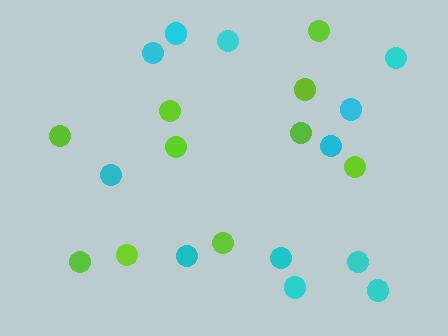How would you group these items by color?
There are 2 groups: one group of cyan circles (12) and one group of lime circles (10).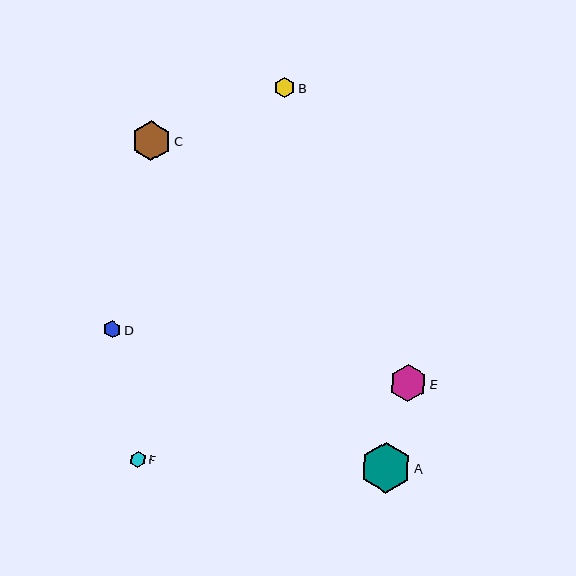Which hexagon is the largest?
Hexagon A is the largest with a size of approximately 51 pixels.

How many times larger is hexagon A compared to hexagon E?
Hexagon A is approximately 1.4 times the size of hexagon E.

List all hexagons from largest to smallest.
From largest to smallest: A, C, E, B, D, F.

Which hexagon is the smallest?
Hexagon F is the smallest with a size of approximately 16 pixels.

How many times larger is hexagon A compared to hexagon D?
Hexagon A is approximately 3.0 times the size of hexagon D.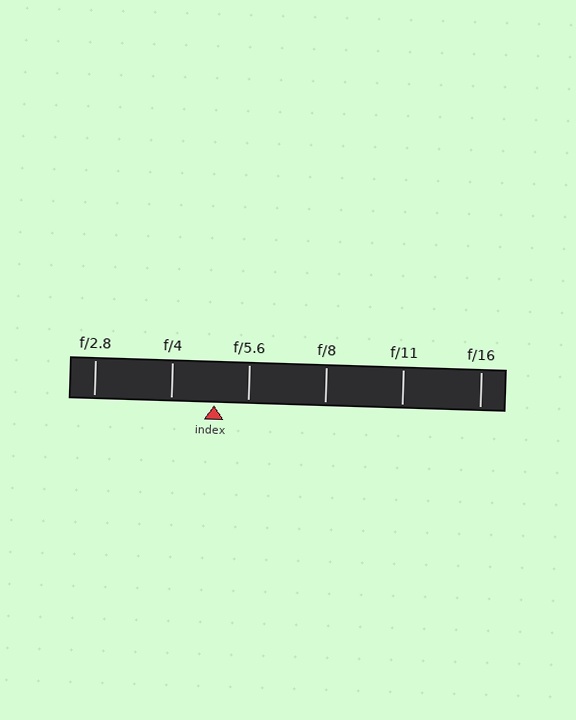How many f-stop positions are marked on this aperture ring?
There are 6 f-stop positions marked.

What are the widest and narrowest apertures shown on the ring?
The widest aperture shown is f/2.8 and the narrowest is f/16.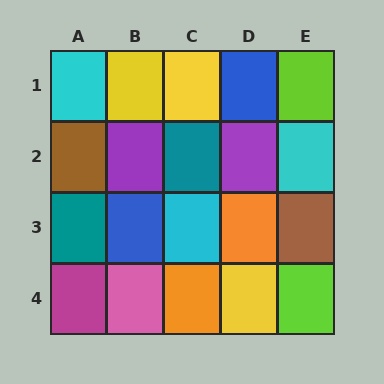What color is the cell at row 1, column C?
Yellow.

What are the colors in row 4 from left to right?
Magenta, pink, orange, yellow, lime.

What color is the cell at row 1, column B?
Yellow.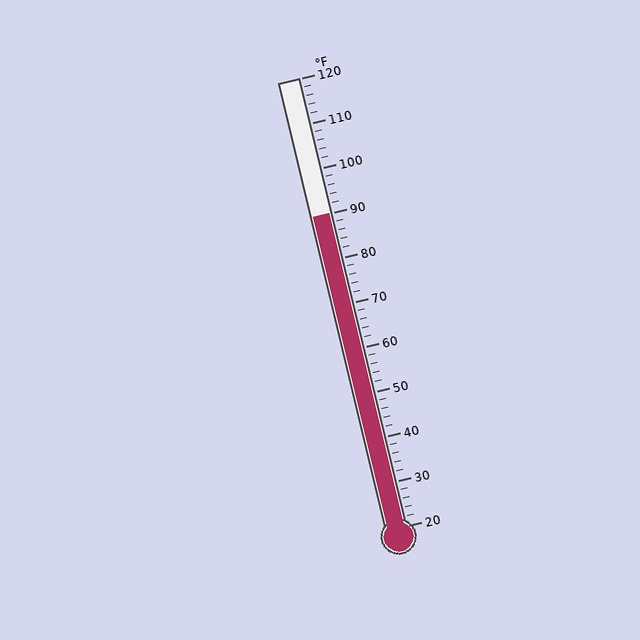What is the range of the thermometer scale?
The thermometer scale ranges from 20°F to 120°F.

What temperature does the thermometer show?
The thermometer shows approximately 90°F.